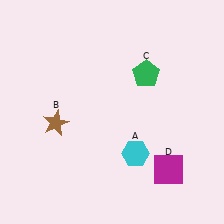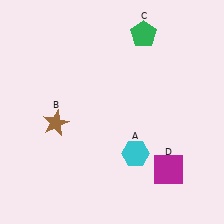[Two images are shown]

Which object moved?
The green pentagon (C) moved up.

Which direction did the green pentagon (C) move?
The green pentagon (C) moved up.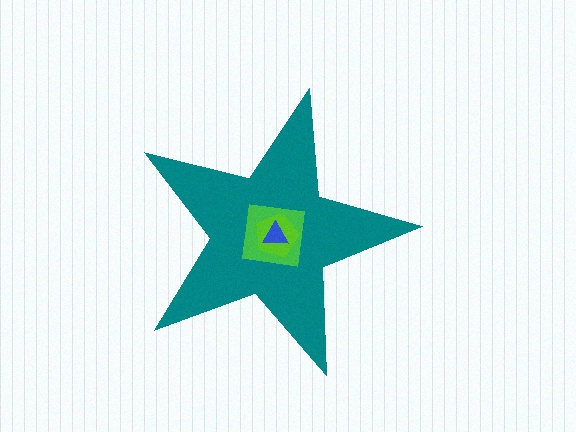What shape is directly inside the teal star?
The green square.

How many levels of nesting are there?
4.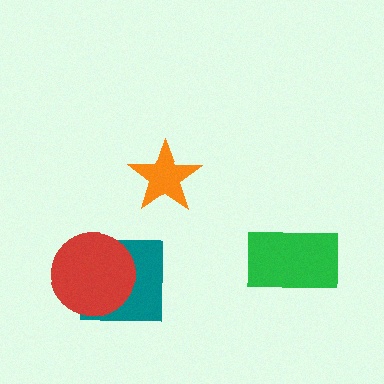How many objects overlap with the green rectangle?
0 objects overlap with the green rectangle.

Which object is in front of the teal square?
The red circle is in front of the teal square.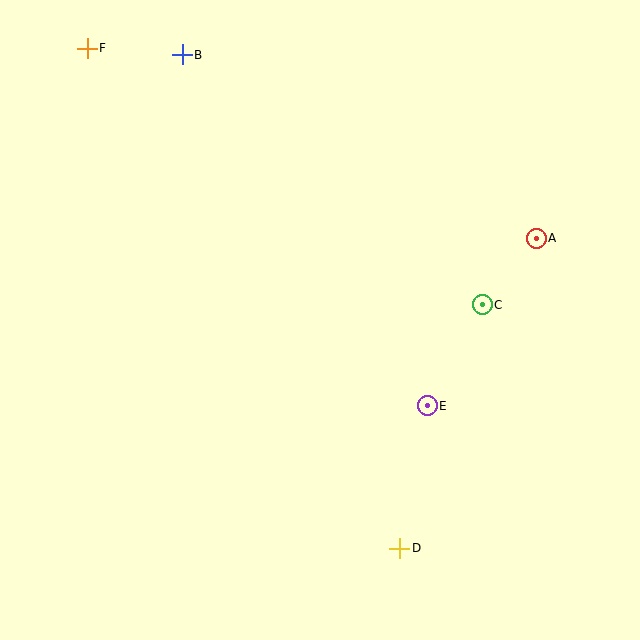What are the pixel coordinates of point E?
Point E is at (427, 406).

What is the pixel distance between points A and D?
The distance between A and D is 339 pixels.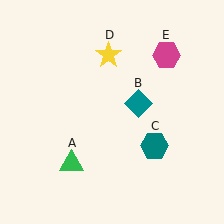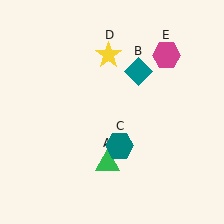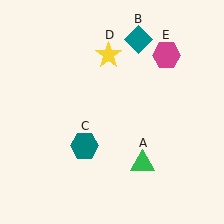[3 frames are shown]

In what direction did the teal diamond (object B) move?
The teal diamond (object B) moved up.